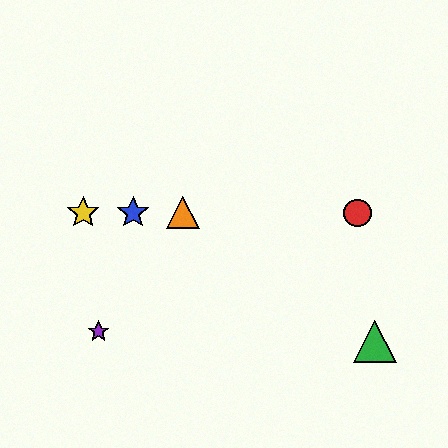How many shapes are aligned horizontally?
4 shapes (the red circle, the blue star, the yellow star, the orange triangle) are aligned horizontally.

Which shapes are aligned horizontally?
The red circle, the blue star, the yellow star, the orange triangle are aligned horizontally.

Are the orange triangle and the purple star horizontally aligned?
No, the orange triangle is at y≈213 and the purple star is at y≈331.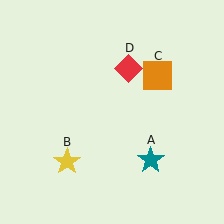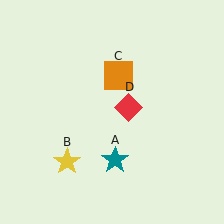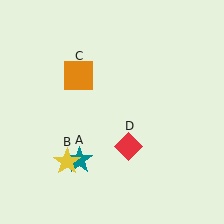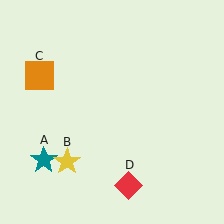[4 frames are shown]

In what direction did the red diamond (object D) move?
The red diamond (object D) moved down.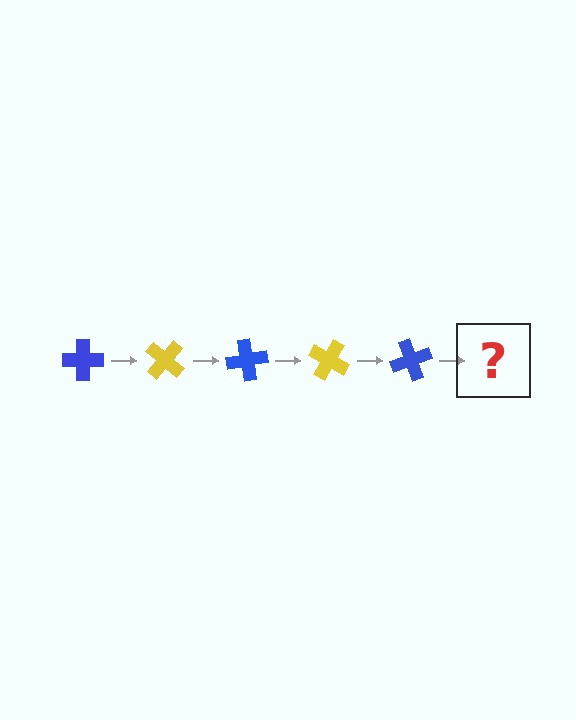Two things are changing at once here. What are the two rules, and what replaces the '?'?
The two rules are that it rotates 40 degrees each step and the color cycles through blue and yellow. The '?' should be a yellow cross, rotated 200 degrees from the start.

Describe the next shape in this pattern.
It should be a yellow cross, rotated 200 degrees from the start.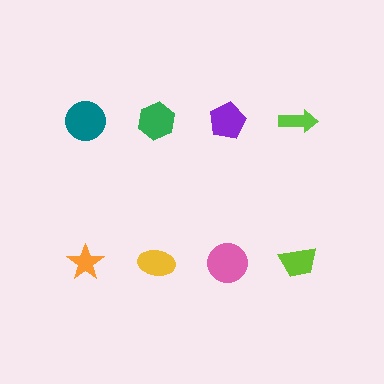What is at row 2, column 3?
A pink circle.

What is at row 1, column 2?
A green hexagon.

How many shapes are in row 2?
4 shapes.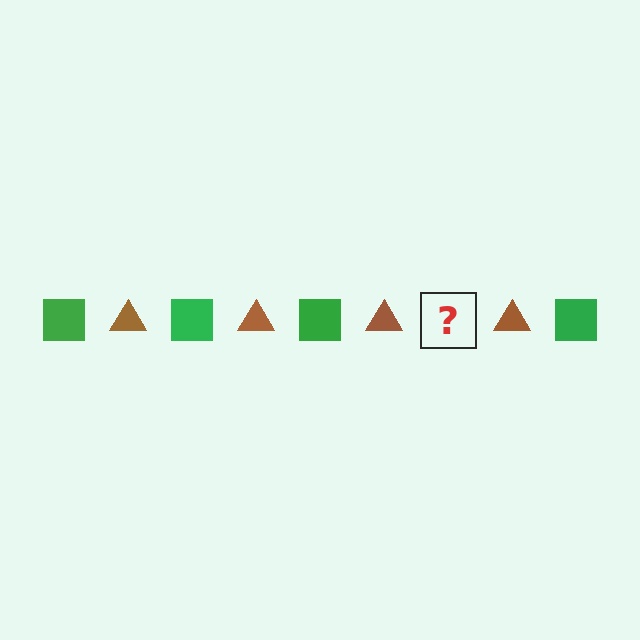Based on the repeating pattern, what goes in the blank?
The blank should be a green square.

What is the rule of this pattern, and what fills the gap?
The rule is that the pattern alternates between green square and brown triangle. The gap should be filled with a green square.